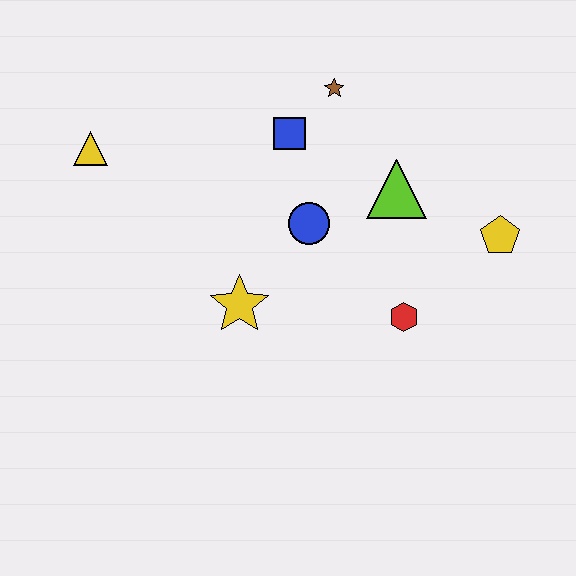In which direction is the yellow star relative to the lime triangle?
The yellow star is to the left of the lime triangle.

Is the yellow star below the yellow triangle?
Yes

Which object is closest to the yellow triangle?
The blue square is closest to the yellow triangle.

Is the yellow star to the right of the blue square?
No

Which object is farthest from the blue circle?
The yellow triangle is farthest from the blue circle.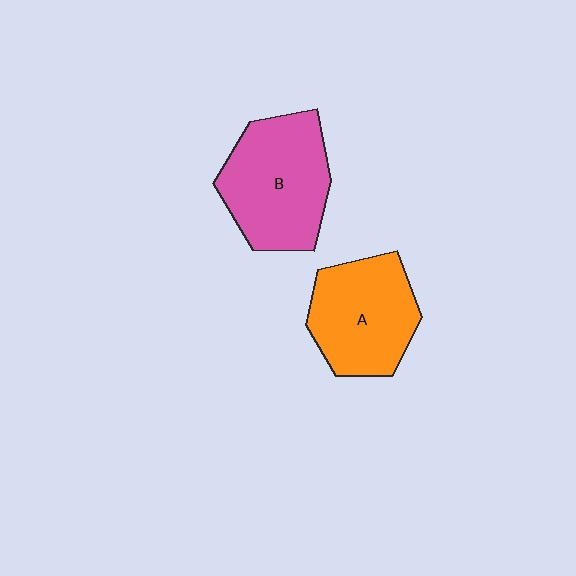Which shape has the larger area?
Shape B (pink).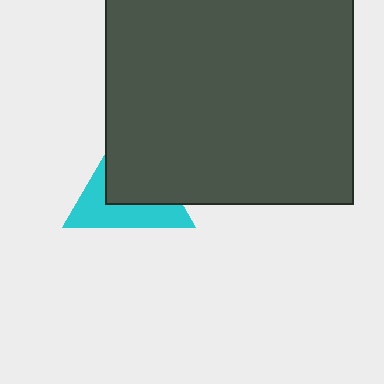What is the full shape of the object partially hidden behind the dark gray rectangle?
The partially hidden object is a cyan triangle.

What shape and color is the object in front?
The object in front is a dark gray rectangle.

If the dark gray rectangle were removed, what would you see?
You would see the complete cyan triangle.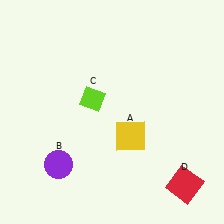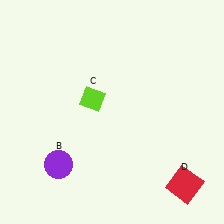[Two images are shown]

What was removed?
The yellow square (A) was removed in Image 2.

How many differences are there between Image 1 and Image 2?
There is 1 difference between the two images.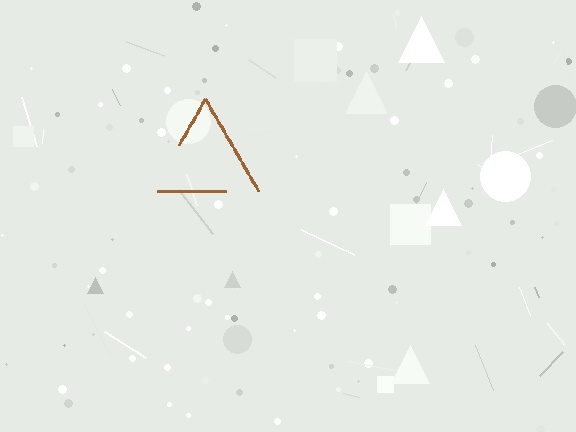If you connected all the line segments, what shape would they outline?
They would outline a triangle.